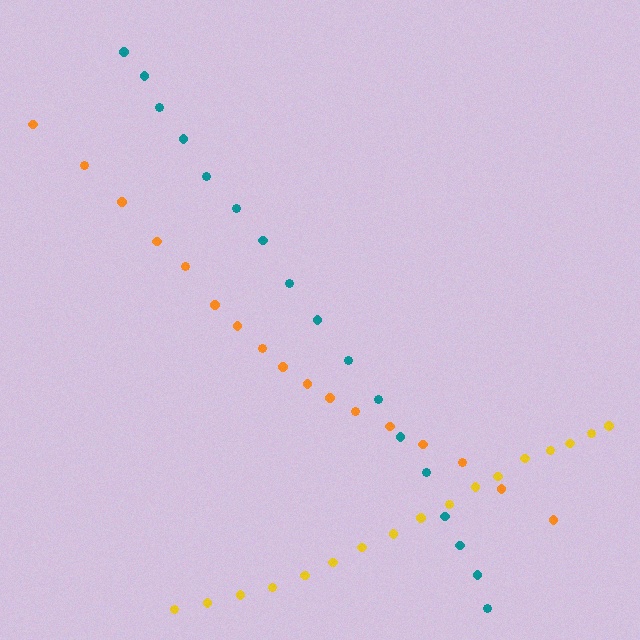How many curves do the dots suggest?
There are 3 distinct paths.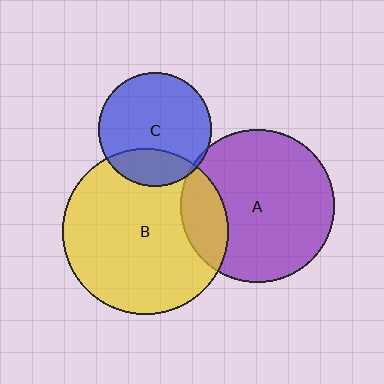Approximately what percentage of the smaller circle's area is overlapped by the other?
Approximately 5%.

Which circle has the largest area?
Circle B (yellow).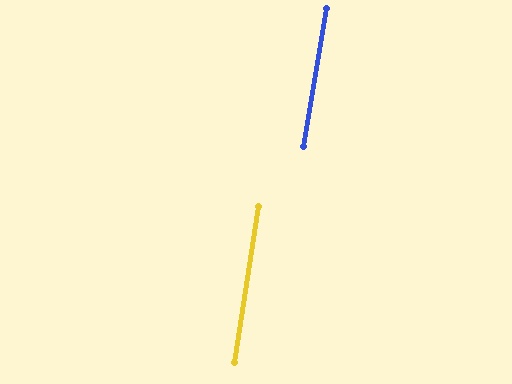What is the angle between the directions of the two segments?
Approximately 0 degrees.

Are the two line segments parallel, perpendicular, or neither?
Parallel — their directions differ by only 0.3°.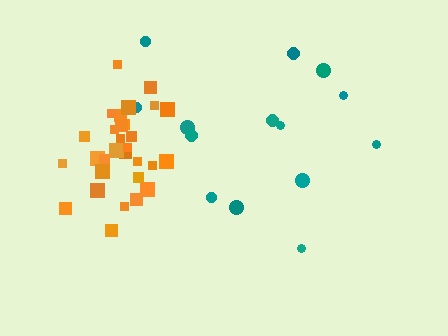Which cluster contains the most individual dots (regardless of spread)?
Orange (31).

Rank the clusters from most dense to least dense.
orange, teal.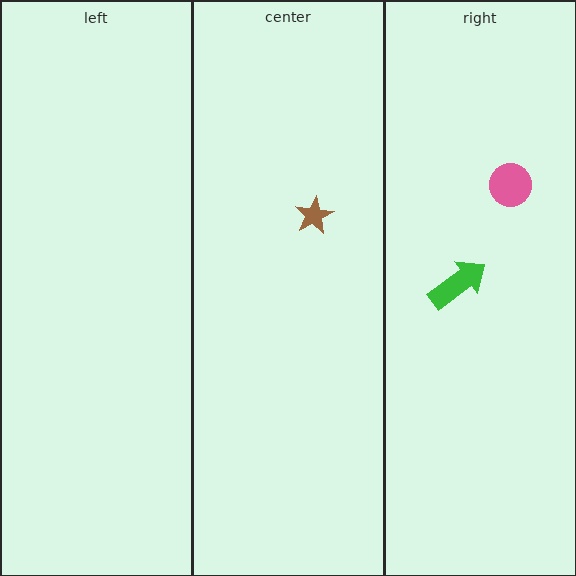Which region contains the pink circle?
The right region.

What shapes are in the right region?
The green arrow, the pink circle.